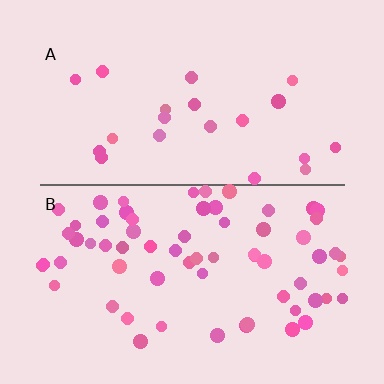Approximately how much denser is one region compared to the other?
Approximately 3.0× — region B over region A.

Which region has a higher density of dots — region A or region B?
B (the bottom).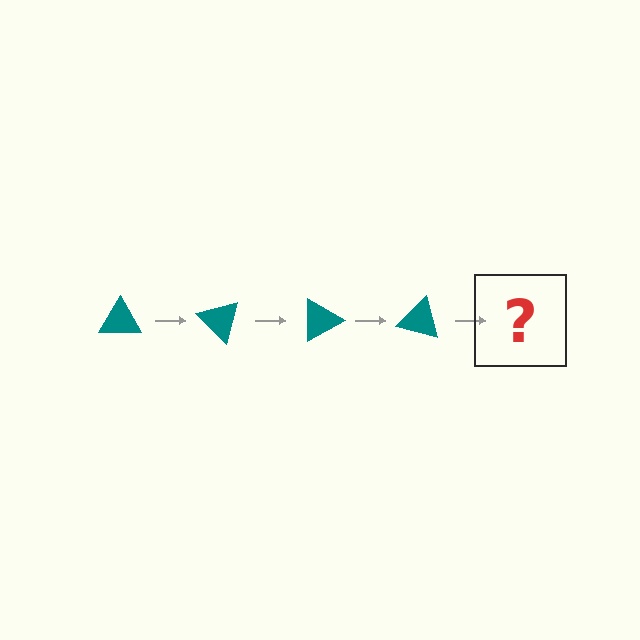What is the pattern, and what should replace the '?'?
The pattern is that the triangle rotates 45 degrees each step. The '?' should be a teal triangle rotated 180 degrees.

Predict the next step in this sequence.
The next step is a teal triangle rotated 180 degrees.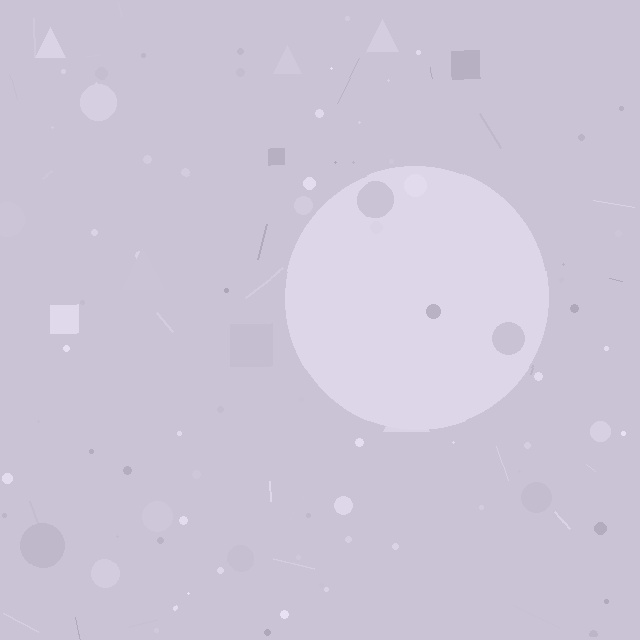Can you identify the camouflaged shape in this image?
The camouflaged shape is a circle.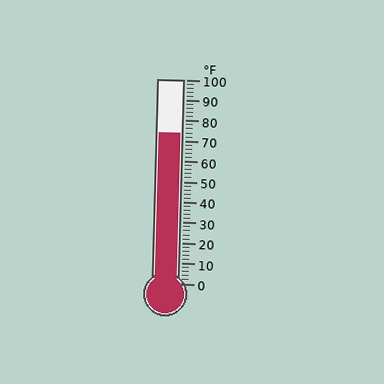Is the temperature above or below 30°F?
The temperature is above 30°F.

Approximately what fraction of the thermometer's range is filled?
The thermometer is filled to approximately 75% of its range.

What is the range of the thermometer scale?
The thermometer scale ranges from 0°F to 100°F.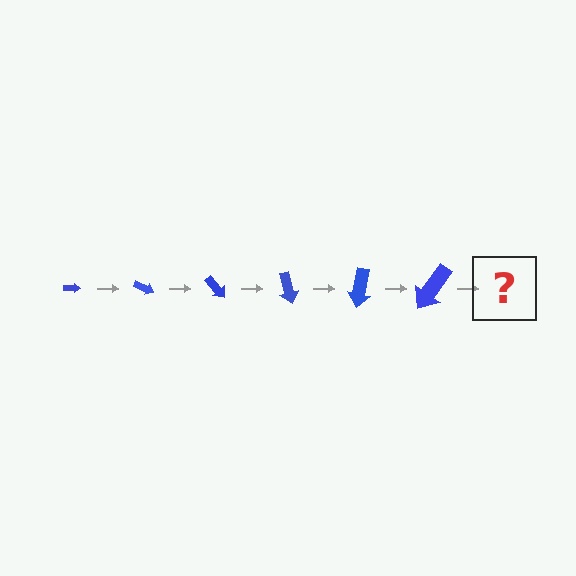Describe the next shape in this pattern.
It should be an arrow, larger than the previous one and rotated 150 degrees from the start.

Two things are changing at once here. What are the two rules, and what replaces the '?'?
The two rules are that the arrow grows larger each step and it rotates 25 degrees each step. The '?' should be an arrow, larger than the previous one and rotated 150 degrees from the start.